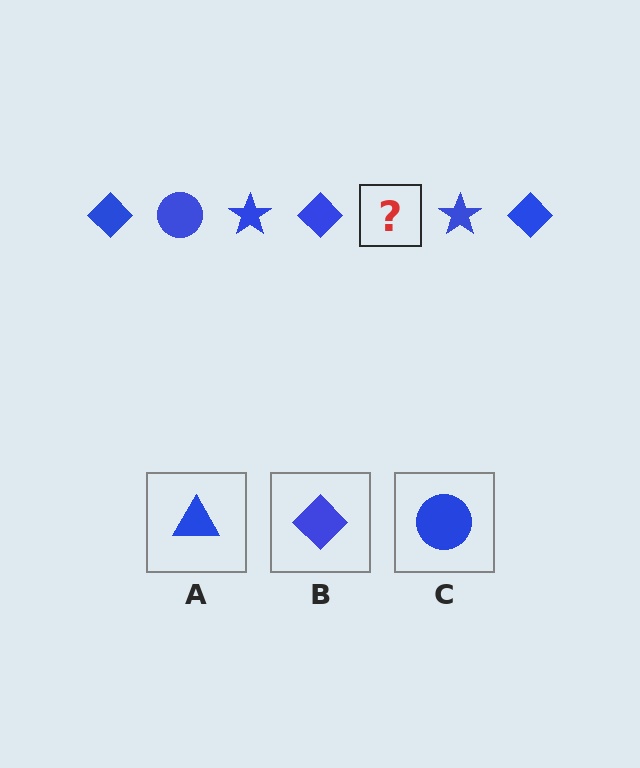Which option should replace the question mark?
Option C.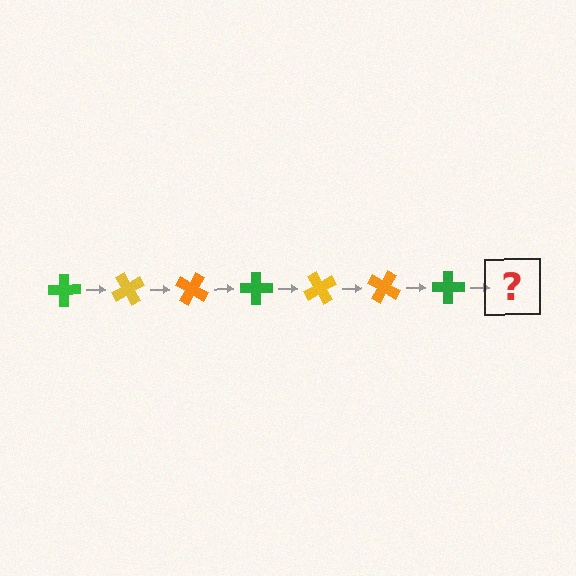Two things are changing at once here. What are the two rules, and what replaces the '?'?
The two rules are that it rotates 60 degrees each step and the color cycles through green, yellow, and orange. The '?' should be a yellow cross, rotated 420 degrees from the start.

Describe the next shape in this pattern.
It should be a yellow cross, rotated 420 degrees from the start.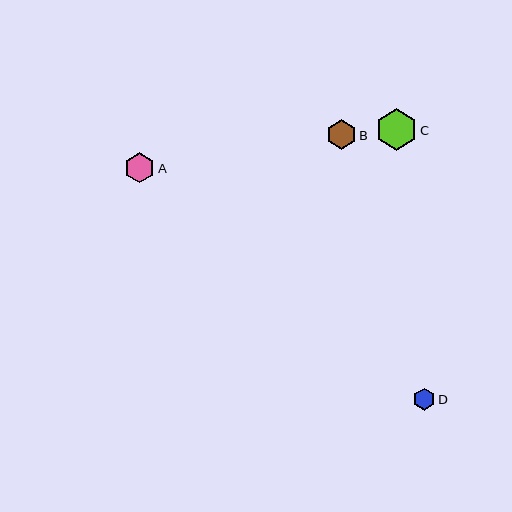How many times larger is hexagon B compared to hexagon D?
Hexagon B is approximately 1.3 times the size of hexagon D.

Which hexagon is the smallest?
Hexagon D is the smallest with a size of approximately 22 pixels.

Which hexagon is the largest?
Hexagon C is the largest with a size of approximately 41 pixels.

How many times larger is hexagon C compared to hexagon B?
Hexagon C is approximately 1.4 times the size of hexagon B.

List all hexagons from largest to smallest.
From largest to smallest: C, A, B, D.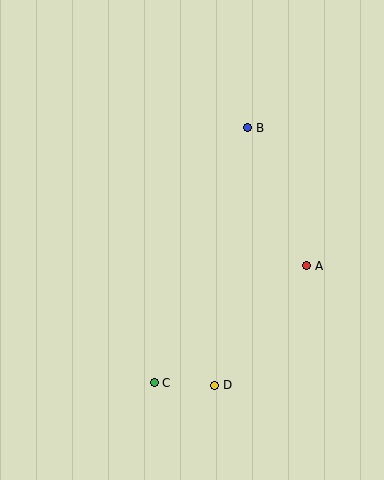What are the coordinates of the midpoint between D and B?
The midpoint between D and B is at (231, 257).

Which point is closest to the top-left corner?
Point B is closest to the top-left corner.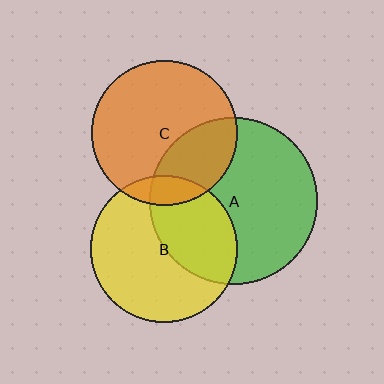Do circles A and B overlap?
Yes.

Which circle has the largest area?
Circle A (green).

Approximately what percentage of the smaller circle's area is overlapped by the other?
Approximately 40%.